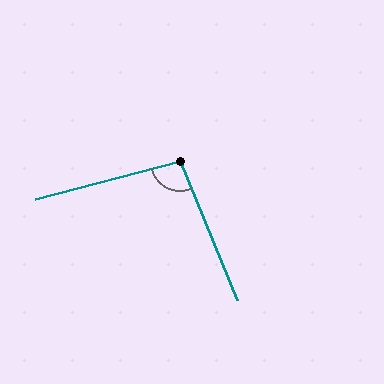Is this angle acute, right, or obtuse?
It is obtuse.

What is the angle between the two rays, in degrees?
Approximately 98 degrees.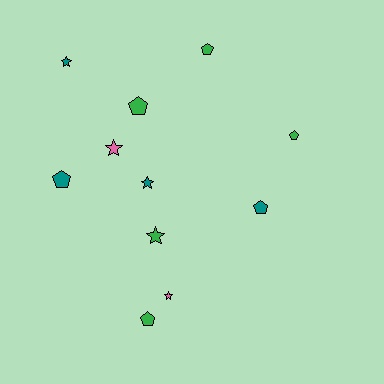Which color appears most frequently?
Green, with 5 objects.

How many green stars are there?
There is 1 green star.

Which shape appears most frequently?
Pentagon, with 6 objects.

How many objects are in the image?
There are 11 objects.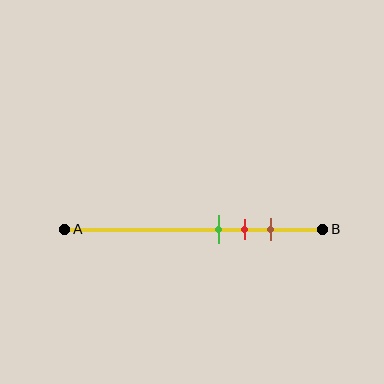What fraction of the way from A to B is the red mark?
The red mark is approximately 70% (0.7) of the way from A to B.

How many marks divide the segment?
There are 3 marks dividing the segment.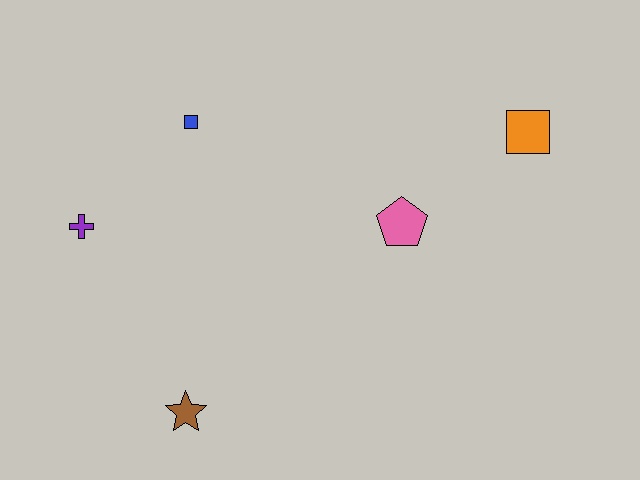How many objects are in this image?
There are 5 objects.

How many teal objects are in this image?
There are no teal objects.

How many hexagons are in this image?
There are no hexagons.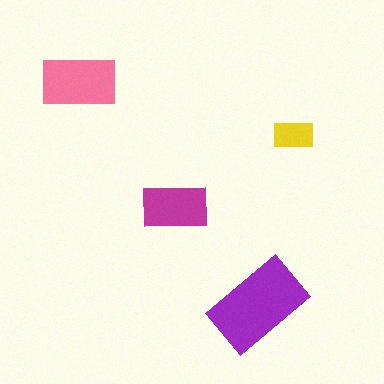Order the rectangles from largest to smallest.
the purple one, the pink one, the magenta one, the yellow one.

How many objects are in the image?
There are 4 objects in the image.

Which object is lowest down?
The purple rectangle is bottommost.